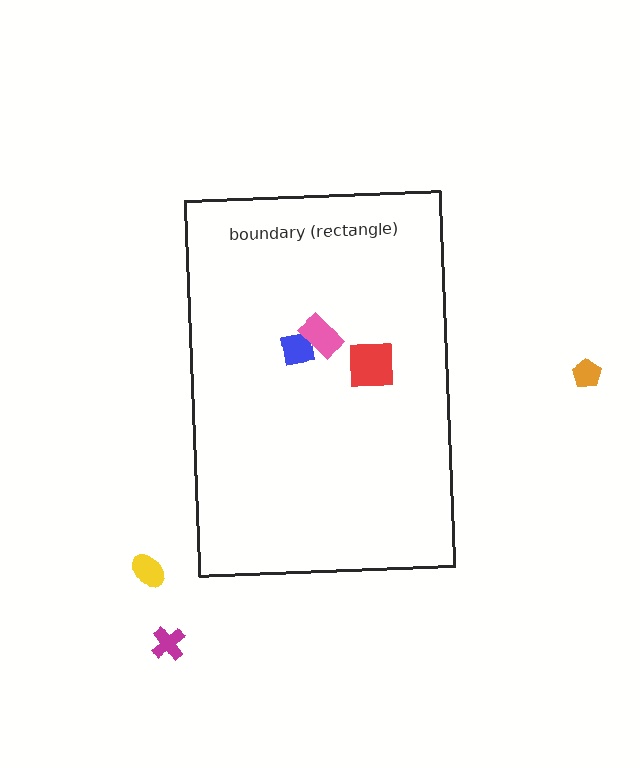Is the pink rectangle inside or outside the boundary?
Inside.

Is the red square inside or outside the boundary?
Inside.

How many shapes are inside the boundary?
3 inside, 3 outside.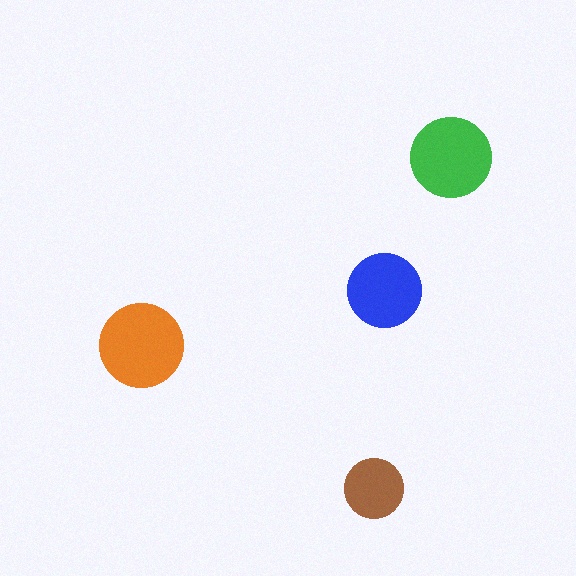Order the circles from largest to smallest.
the orange one, the green one, the blue one, the brown one.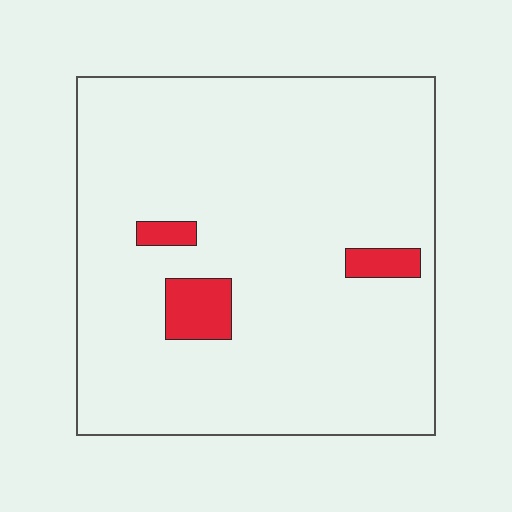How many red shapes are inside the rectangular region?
3.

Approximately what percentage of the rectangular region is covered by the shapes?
Approximately 5%.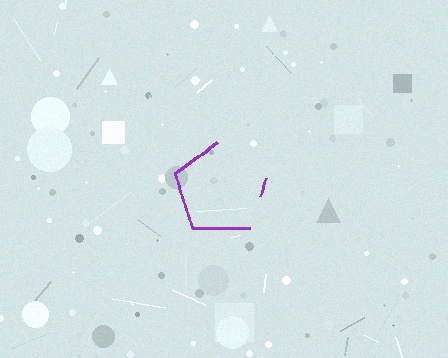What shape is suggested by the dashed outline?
The dashed outline suggests a pentagon.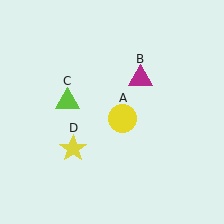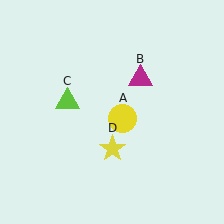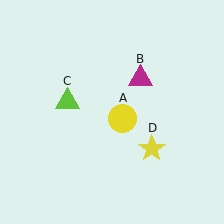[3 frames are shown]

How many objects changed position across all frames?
1 object changed position: yellow star (object D).